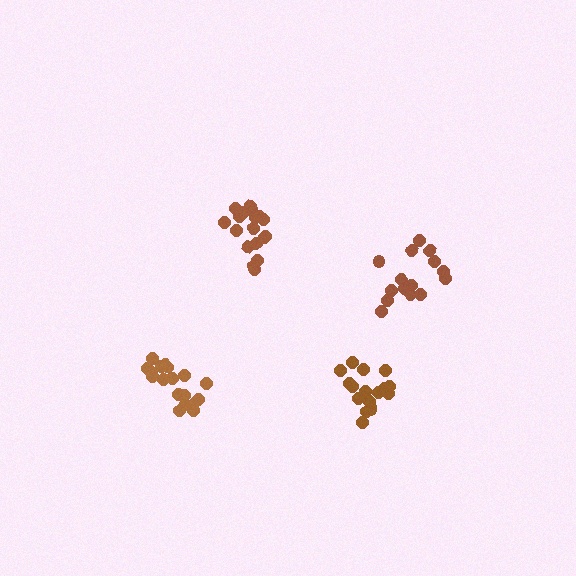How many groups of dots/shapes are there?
There are 4 groups.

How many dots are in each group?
Group 1: 18 dots, Group 2: 16 dots, Group 3: 15 dots, Group 4: 18 dots (67 total).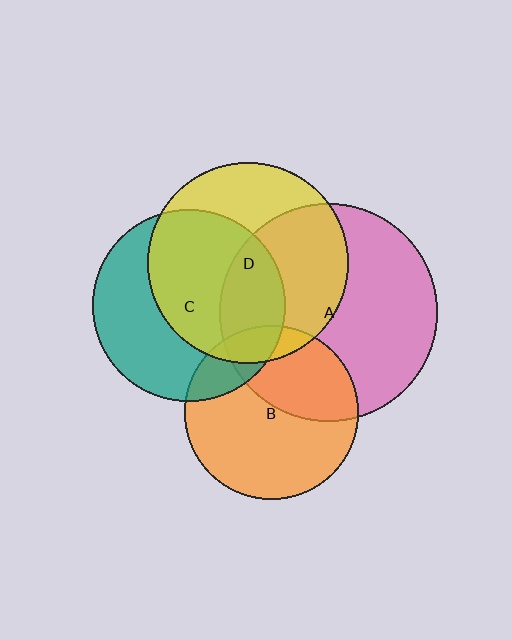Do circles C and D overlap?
Yes.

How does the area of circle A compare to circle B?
Approximately 1.6 times.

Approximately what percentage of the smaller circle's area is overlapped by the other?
Approximately 55%.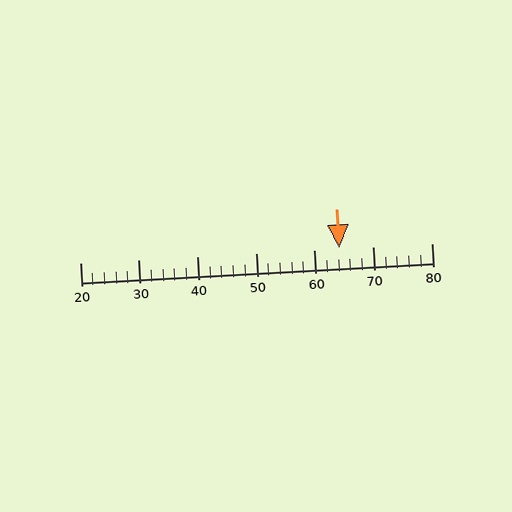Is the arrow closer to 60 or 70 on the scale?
The arrow is closer to 60.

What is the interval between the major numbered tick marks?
The major tick marks are spaced 10 units apart.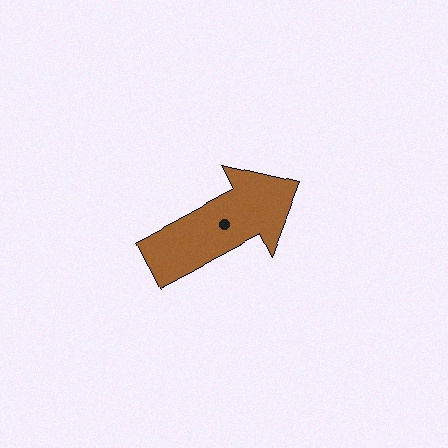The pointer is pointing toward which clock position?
Roughly 2 o'clock.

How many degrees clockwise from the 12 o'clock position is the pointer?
Approximately 62 degrees.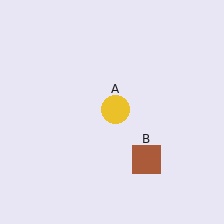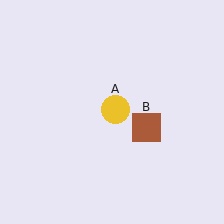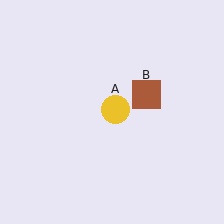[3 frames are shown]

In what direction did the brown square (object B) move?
The brown square (object B) moved up.